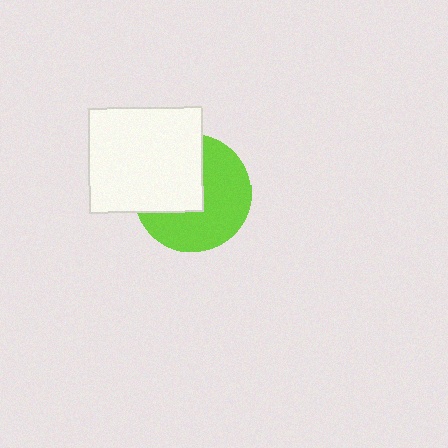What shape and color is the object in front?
The object in front is a white rectangle.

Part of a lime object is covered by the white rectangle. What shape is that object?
It is a circle.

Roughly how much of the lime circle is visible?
About half of it is visible (roughly 58%).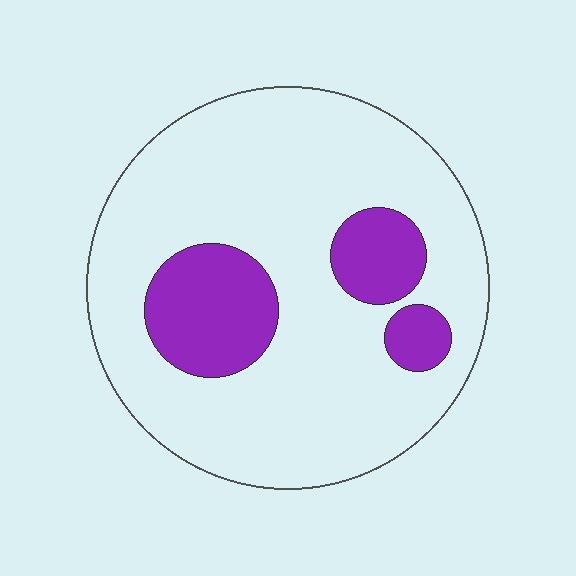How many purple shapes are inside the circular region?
3.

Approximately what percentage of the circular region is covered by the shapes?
Approximately 20%.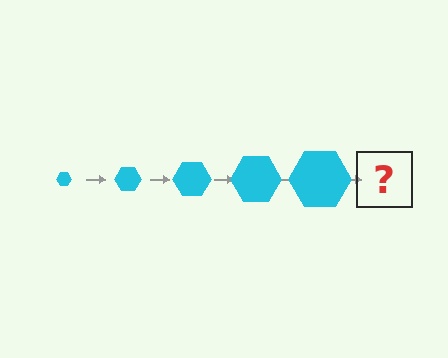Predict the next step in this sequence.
The next step is a cyan hexagon, larger than the previous one.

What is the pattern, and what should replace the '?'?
The pattern is that the hexagon gets progressively larger each step. The '?' should be a cyan hexagon, larger than the previous one.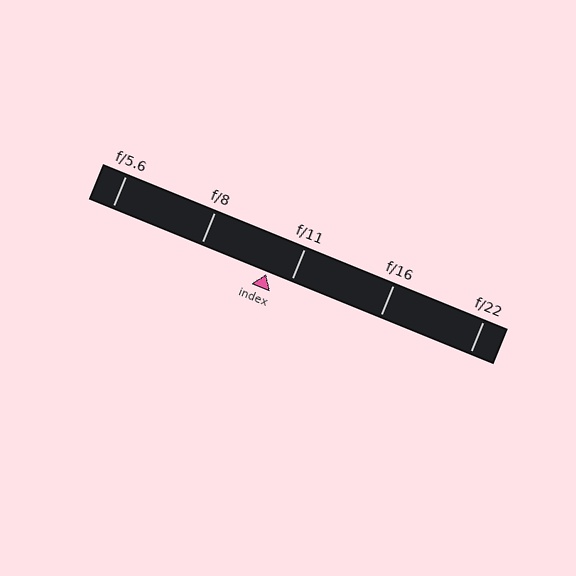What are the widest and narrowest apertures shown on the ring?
The widest aperture shown is f/5.6 and the narrowest is f/22.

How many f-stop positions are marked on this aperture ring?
There are 5 f-stop positions marked.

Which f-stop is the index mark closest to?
The index mark is closest to f/11.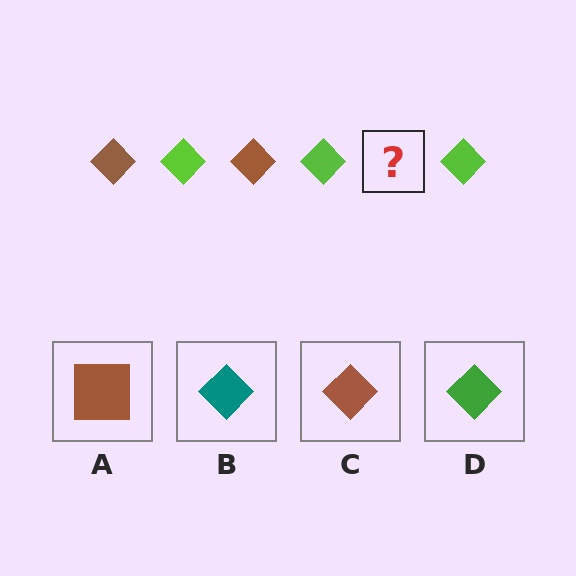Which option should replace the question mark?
Option C.